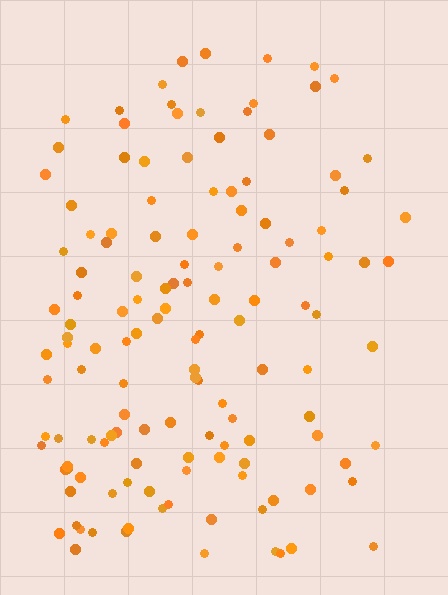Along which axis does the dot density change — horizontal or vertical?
Horizontal.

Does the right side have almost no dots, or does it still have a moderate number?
Still a moderate number, just noticeably fewer than the left.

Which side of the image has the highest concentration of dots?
The left.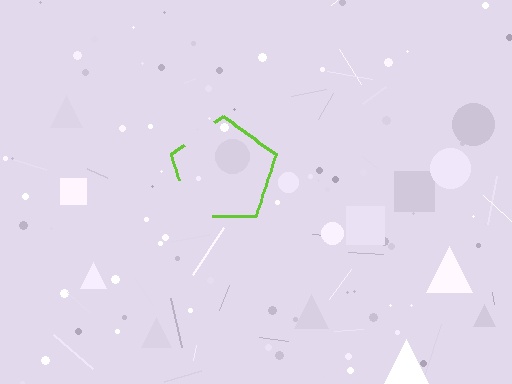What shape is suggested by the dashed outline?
The dashed outline suggests a pentagon.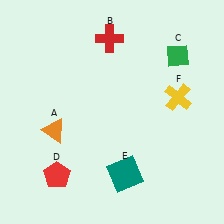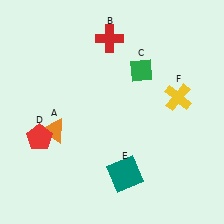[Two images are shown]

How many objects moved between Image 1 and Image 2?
2 objects moved between the two images.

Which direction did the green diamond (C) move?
The green diamond (C) moved left.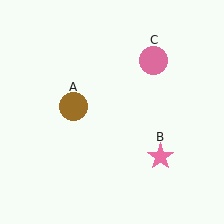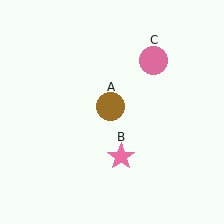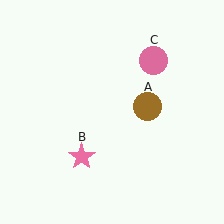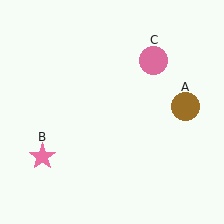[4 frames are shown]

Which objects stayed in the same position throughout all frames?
Pink circle (object C) remained stationary.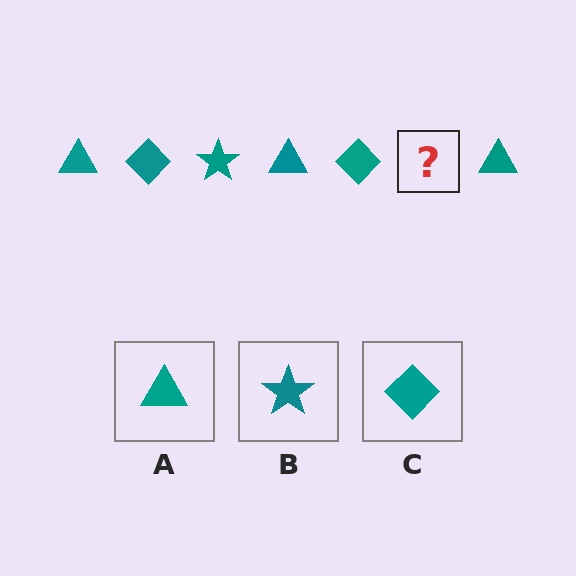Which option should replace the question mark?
Option B.